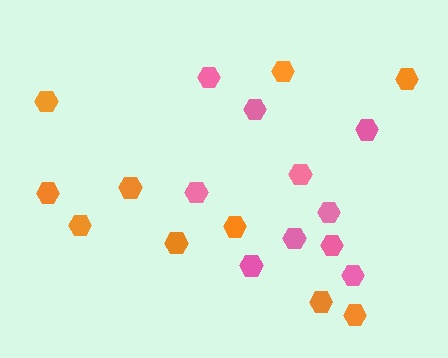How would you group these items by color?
There are 2 groups: one group of orange hexagons (10) and one group of pink hexagons (10).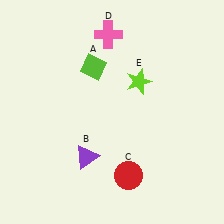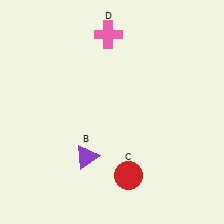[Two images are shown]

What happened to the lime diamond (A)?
The lime diamond (A) was removed in Image 2. It was in the top-left area of Image 1.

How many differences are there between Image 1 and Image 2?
There are 2 differences between the two images.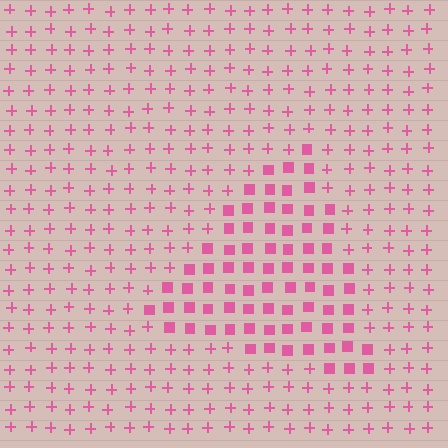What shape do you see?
I see a triangle.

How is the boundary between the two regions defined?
The boundary is defined by a change in element shape: squares inside vs. plus signs outside. All elements share the same color and spacing.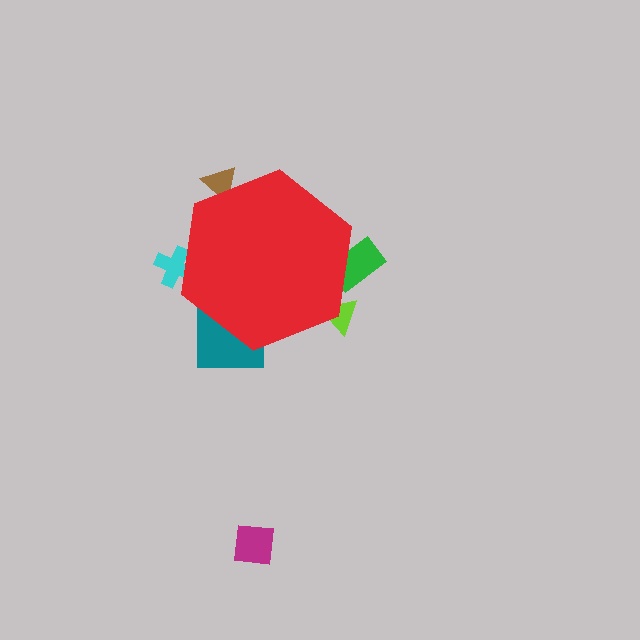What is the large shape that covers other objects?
A red hexagon.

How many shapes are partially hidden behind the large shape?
5 shapes are partially hidden.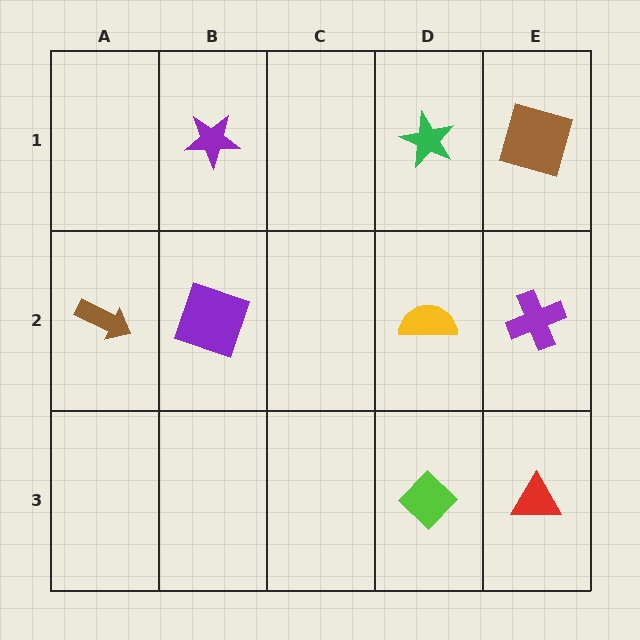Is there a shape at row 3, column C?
No, that cell is empty.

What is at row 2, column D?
A yellow semicircle.